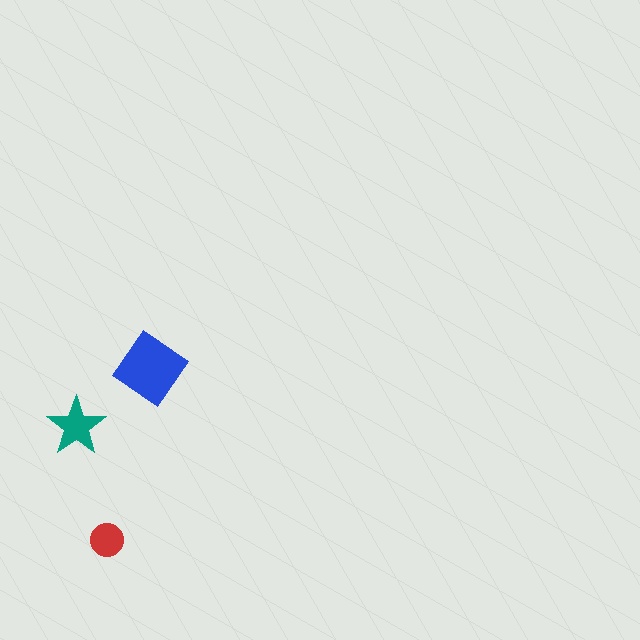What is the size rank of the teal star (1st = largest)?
2nd.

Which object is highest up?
The blue diamond is topmost.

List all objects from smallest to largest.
The red circle, the teal star, the blue diamond.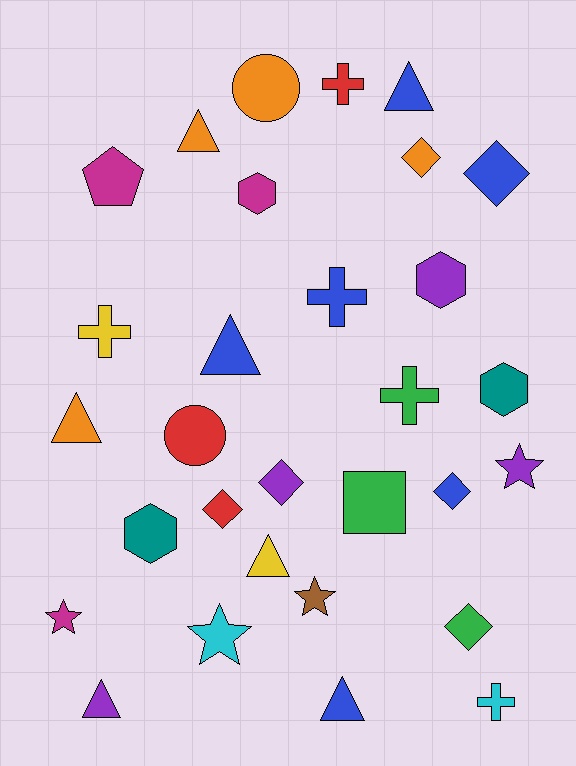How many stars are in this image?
There are 4 stars.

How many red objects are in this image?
There are 3 red objects.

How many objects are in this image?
There are 30 objects.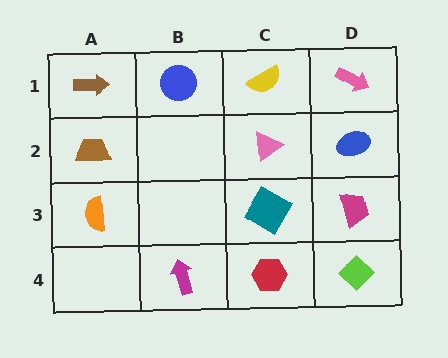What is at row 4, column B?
A magenta arrow.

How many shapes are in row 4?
3 shapes.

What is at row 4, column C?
A red hexagon.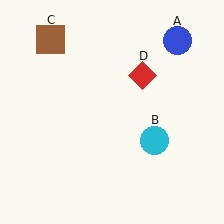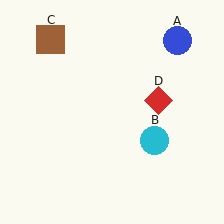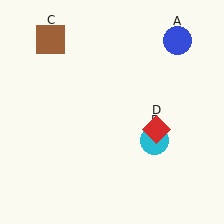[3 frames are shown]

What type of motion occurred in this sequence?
The red diamond (object D) rotated clockwise around the center of the scene.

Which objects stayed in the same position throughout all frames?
Blue circle (object A) and cyan circle (object B) and brown square (object C) remained stationary.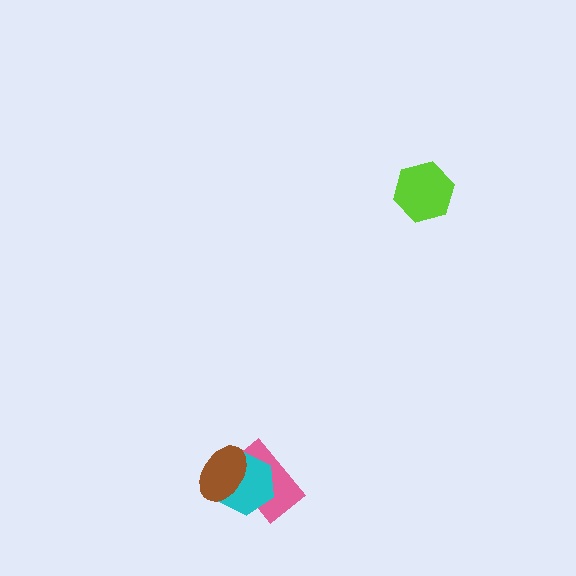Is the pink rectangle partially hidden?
Yes, it is partially covered by another shape.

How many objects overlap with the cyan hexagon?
2 objects overlap with the cyan hexagon.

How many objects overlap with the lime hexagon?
0 objects overlap with the lime hexagon.